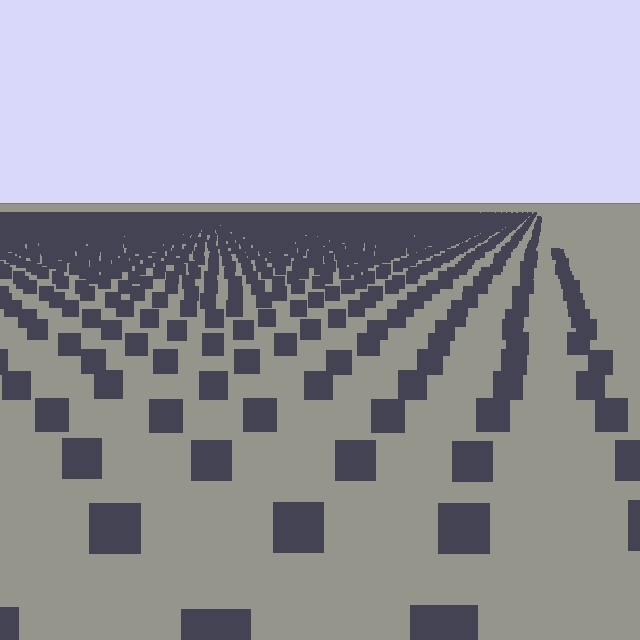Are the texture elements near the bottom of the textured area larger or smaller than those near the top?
Larger. Near the bottom, elements are closer to the viewer and appear at a bigger on-screen size.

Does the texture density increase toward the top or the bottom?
Density increases toward the top.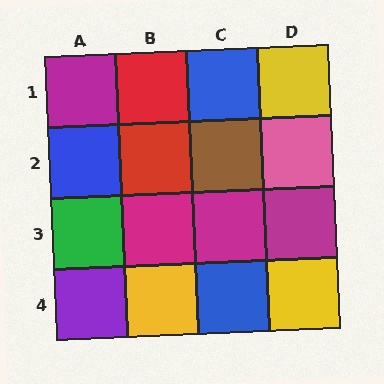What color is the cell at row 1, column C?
Blue.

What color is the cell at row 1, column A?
Magenta.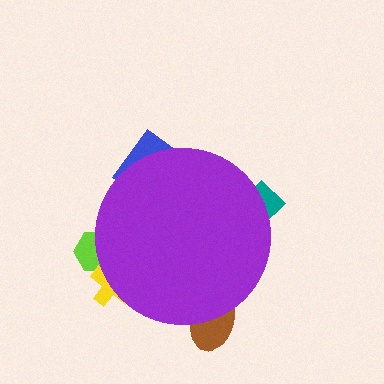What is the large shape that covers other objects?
A purple circle.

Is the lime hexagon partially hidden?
Yes, the lime hexagon is partially hidden behind the purple circle.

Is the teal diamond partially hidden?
Yes, the teal diamond is partially hidden behind the purple circle.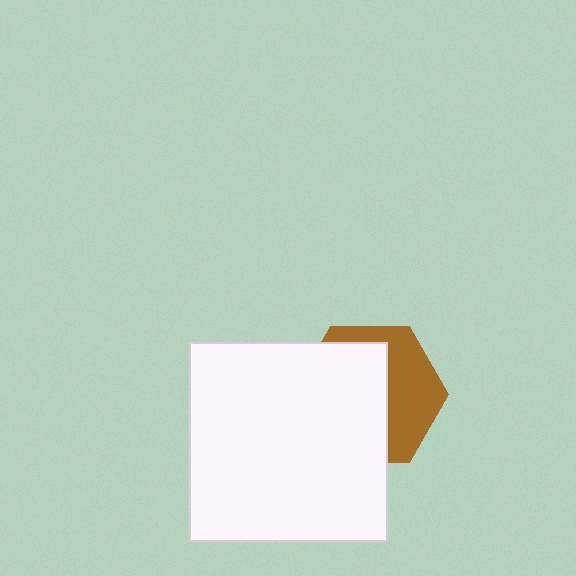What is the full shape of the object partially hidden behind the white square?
The partially hidden object is a brown hexagon.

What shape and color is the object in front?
The object in front is a white square.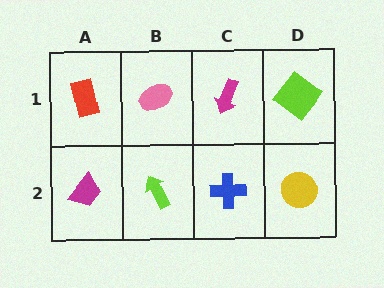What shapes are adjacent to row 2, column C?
A magenta arrow (row 1, column C), a lime arrow (row 2, column B), a yellow circle (row 2, column D).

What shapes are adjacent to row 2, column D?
A lime diamond (row 1, column D), a blue cross (row 2, column C).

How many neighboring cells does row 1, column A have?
2.